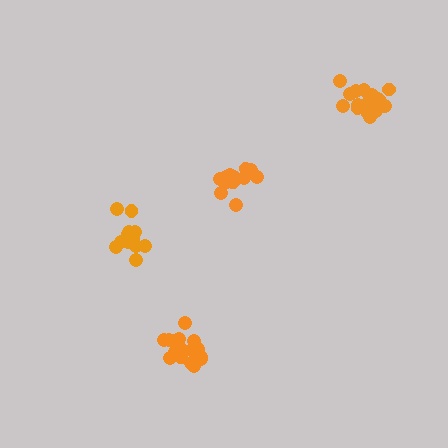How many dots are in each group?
Group 1: 16 dots, Group 2: 12 dots, Group 3: 12 dots, Group 4: 17 dots (57 total).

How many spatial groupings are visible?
There are 4 spatial groupings.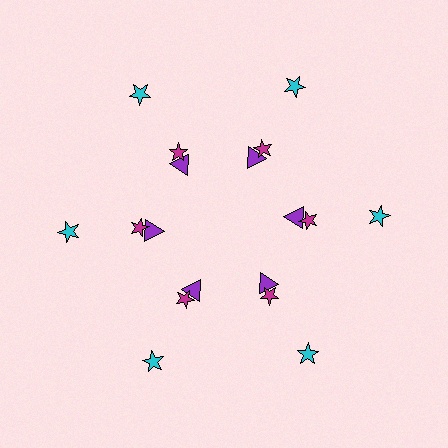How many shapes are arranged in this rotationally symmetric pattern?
There are 18 shapes, arranged in 6 groups of 3.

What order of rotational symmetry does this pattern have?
This pattern has 6-fold rotational symmetry.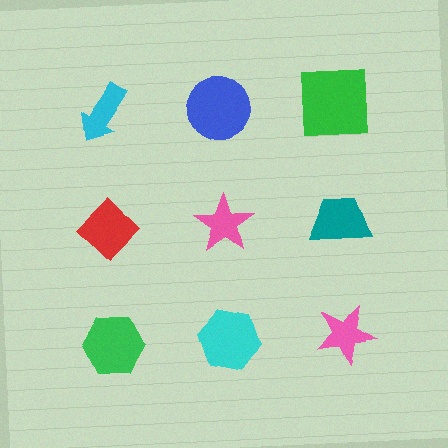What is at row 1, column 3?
A green square.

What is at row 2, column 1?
A red diamond.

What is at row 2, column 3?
A teal trapezoid.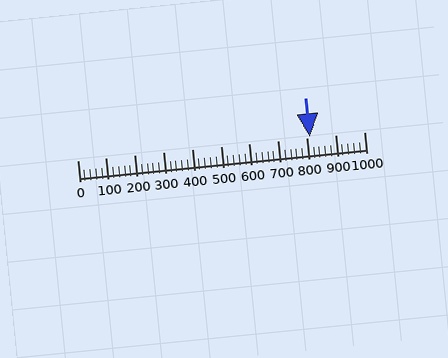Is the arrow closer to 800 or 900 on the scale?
The arrow is closer to 800.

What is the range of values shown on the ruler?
The ruler shows values from 0 to 1000.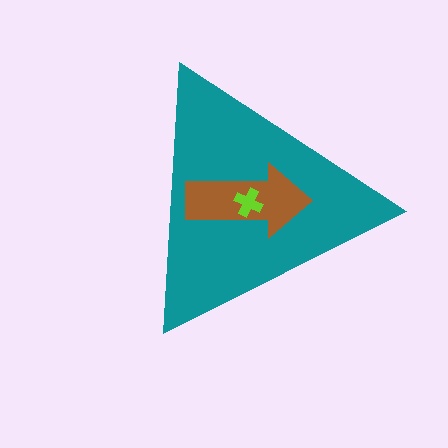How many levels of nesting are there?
3.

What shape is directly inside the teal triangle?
The brown arrow.